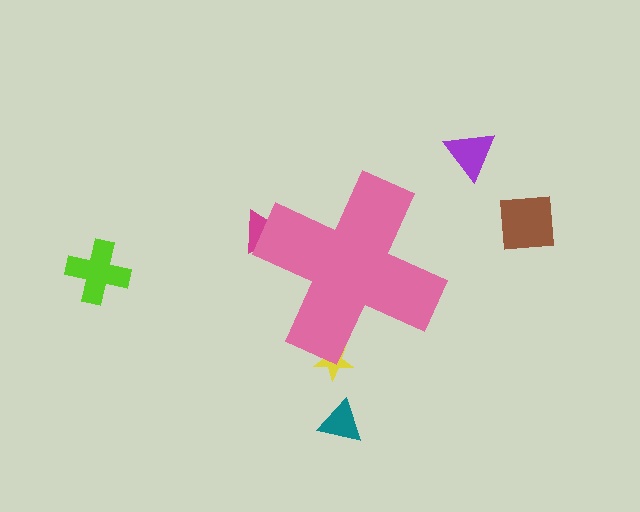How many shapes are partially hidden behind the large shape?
2 shapes are partially hidden.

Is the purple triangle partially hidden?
No, the purple triangle is fully visible.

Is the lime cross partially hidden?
No, the lime cross is fully visible.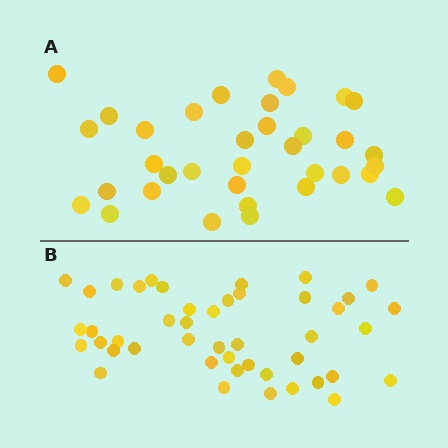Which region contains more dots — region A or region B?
Region B (the bottom region) has more dots.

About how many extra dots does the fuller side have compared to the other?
Region B has roughly 10 or so more dots than region A.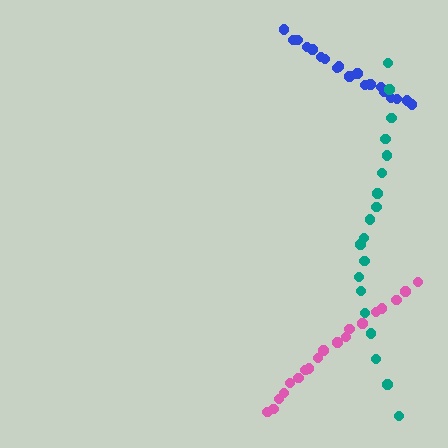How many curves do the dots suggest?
There are 3 distinct paths.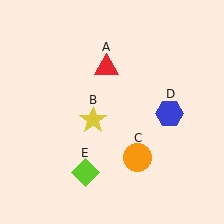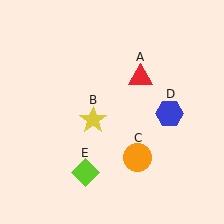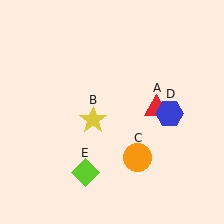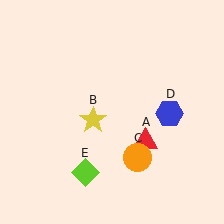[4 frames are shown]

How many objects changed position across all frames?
1 object changed position: red triangle (object A).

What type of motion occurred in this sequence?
The red triangle (object A) rotated clockwise around the center of the scene.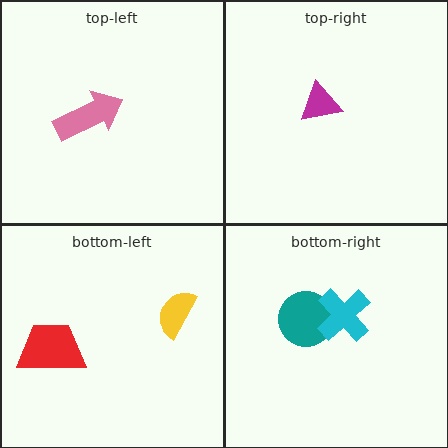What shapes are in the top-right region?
The magenta triangle.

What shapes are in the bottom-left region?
The yellow semicircle, the red trapezoid.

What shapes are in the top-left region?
The pink arrow.